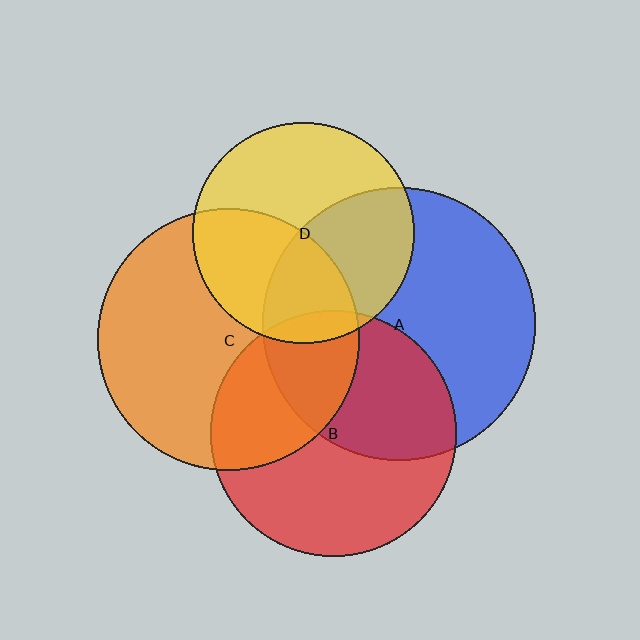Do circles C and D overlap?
Yes.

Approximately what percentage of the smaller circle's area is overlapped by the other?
Approximately 40%.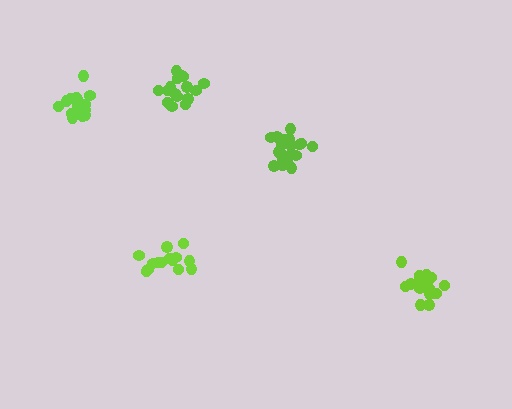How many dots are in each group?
Group 1: 19 dots, Group 2: 16 dots, Group 3: 17 dots, Group 4: 17 dots, Group 5: 18 dots (87 total).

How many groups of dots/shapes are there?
There are 5 groups.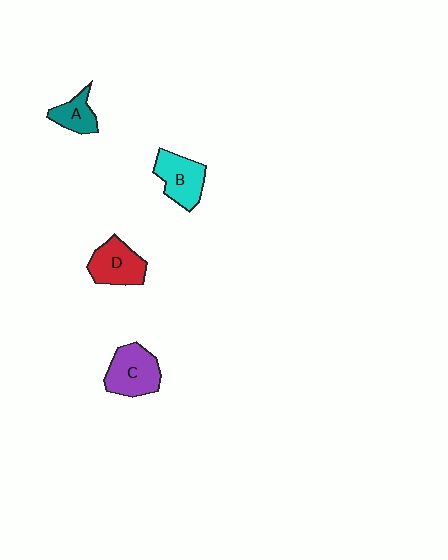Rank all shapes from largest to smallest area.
From largest to smallest: C (purple), B (cyan), D (red), A (teal).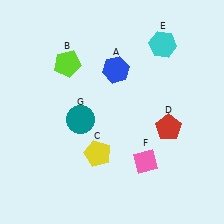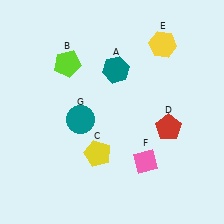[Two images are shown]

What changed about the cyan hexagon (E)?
In Image 1, E is cyan. In Image 2, it changed to yellow.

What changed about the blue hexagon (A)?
In Image 1, A is blue. In Image 2, it changed to teal.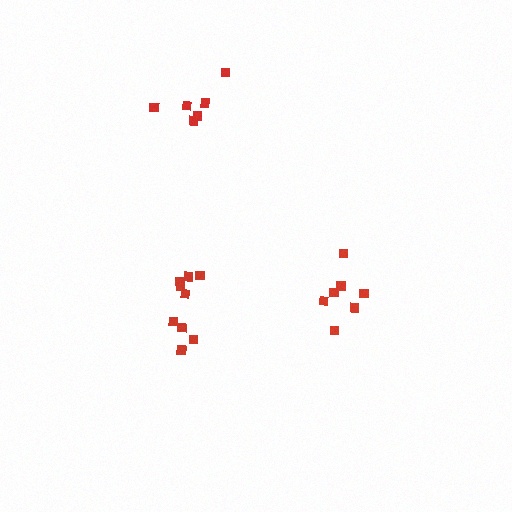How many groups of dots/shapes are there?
There are 3 groups.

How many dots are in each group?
Group 1: 6 dots, Group 2: 7 dots, Group 3: 9 dots (22 total).